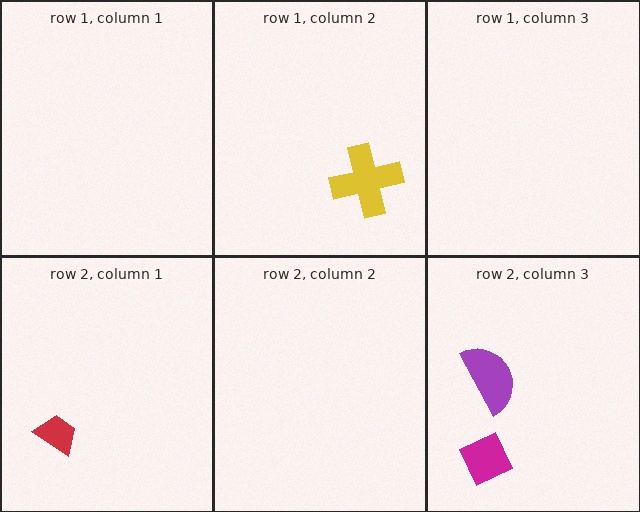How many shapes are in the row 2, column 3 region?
2.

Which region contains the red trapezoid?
The row 2, column 1 region.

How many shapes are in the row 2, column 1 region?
1.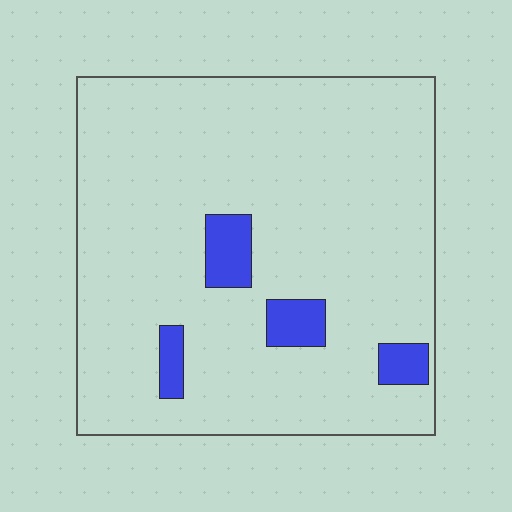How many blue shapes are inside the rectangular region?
4.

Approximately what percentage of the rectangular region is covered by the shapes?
Approximately 10%.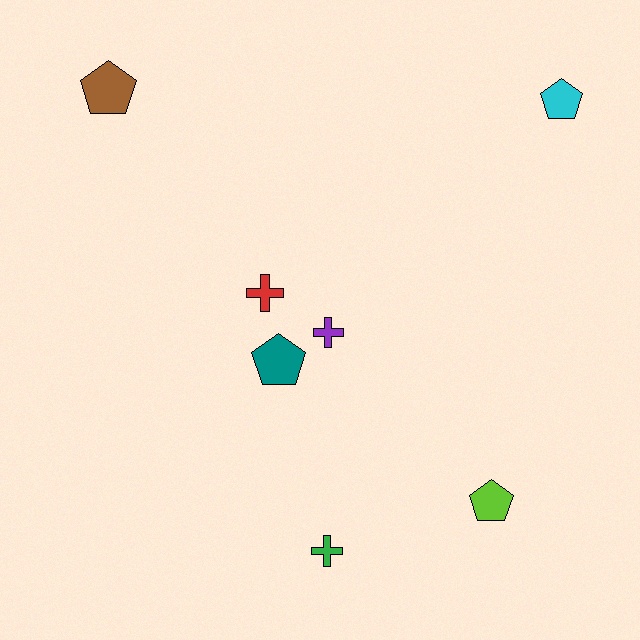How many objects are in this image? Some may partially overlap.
There are 7 objects.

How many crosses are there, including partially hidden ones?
There are 3 crosses.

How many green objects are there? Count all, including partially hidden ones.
There is 1 green object.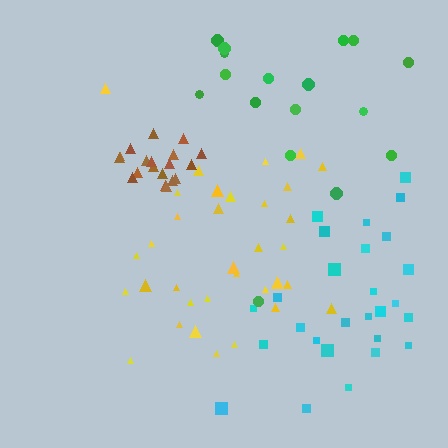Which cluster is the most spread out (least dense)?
Green.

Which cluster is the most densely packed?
Brown.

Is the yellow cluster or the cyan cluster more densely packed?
Cyan.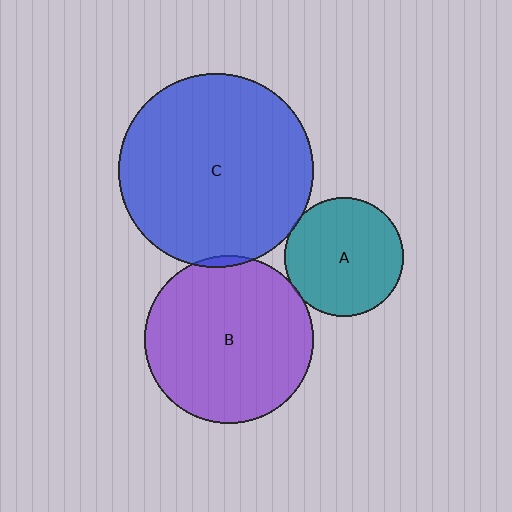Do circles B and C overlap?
Yes.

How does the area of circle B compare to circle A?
Approximately 2.0 times.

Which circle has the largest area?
Circle C (blue).